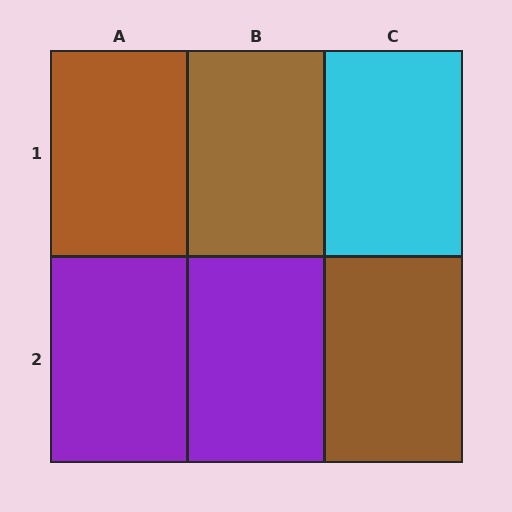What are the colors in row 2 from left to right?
Purple, purple, brown.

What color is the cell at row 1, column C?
Cyan.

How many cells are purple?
2 cells are purple.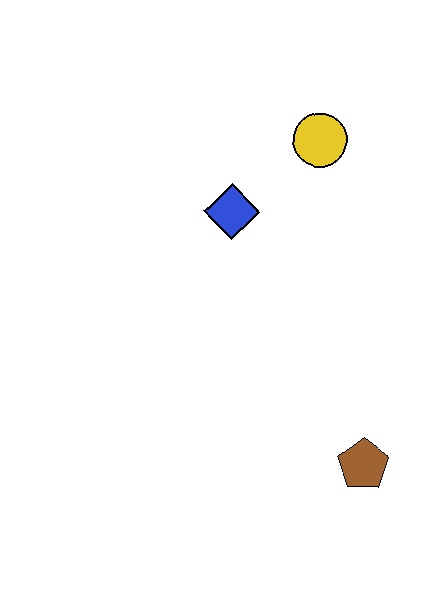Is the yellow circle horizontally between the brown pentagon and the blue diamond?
Yes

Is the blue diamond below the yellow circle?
Yes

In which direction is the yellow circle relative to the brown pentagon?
The yellow circle is above the brown pentagon.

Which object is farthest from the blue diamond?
The brown pentagon is farthest from the blue diamond.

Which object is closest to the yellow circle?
The blue diamond is closest to the yellow circle.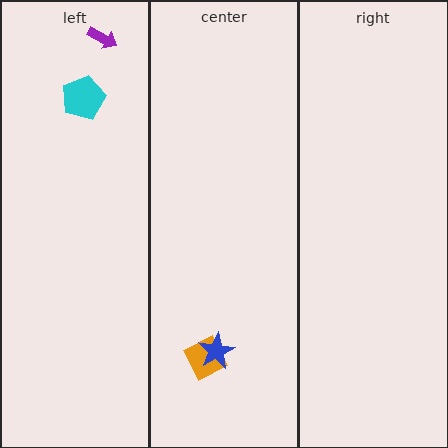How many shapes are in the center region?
2.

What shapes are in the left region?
The purple arrow, the cyan pentagon.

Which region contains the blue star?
The center region.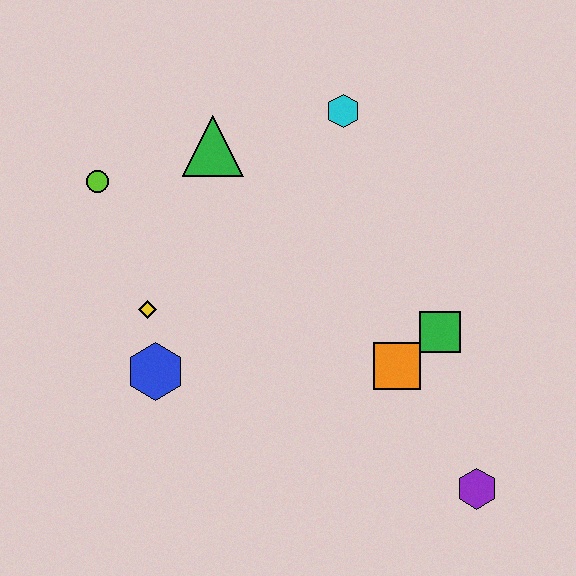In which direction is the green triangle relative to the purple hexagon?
The green triangle is above the purple hexagon.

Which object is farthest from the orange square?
The lime circle is farthest from the orange square.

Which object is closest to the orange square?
The green square is closest to the orange square.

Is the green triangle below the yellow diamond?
No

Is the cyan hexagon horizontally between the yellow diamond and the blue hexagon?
No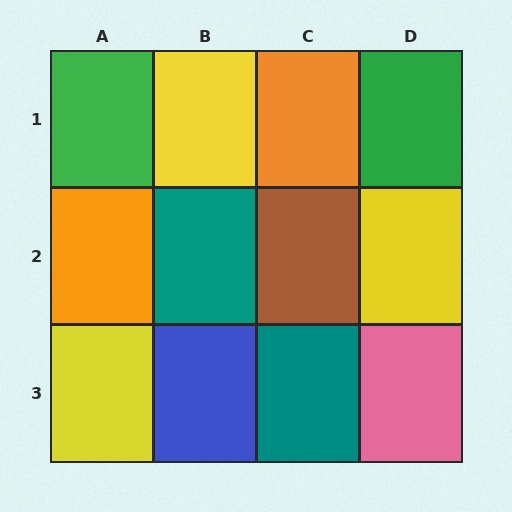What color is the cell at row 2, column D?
Yellow.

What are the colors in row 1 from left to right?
Green, yellow, orange, green.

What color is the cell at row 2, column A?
Orange.